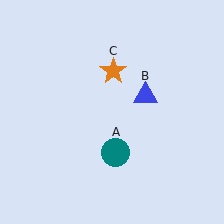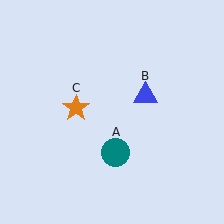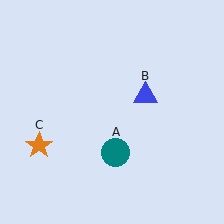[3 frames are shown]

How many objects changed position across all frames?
1 object changed position: orange star (object C).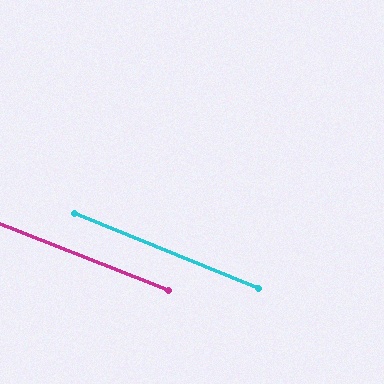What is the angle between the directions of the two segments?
Approximately 1 degree.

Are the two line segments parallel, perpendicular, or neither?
Parallel — their directions differ by only 0.7°.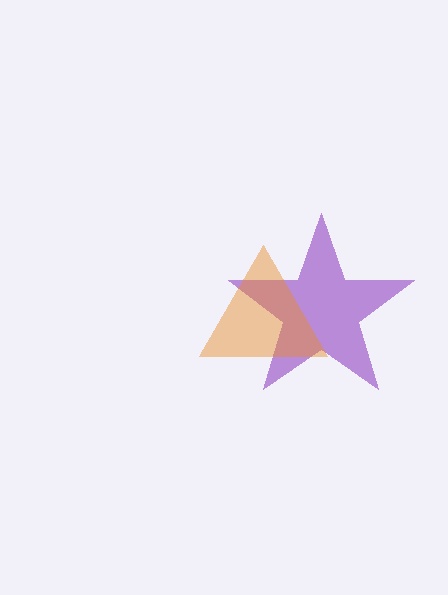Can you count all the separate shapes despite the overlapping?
Yes, there are 2 separate shapes.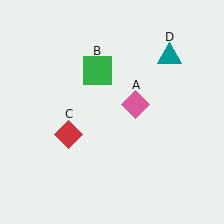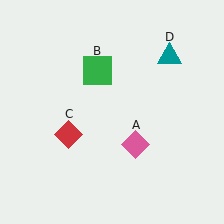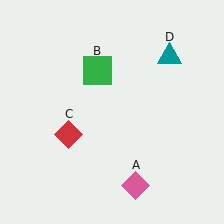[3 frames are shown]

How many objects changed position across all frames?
1 object changed position: pink diamond (object A).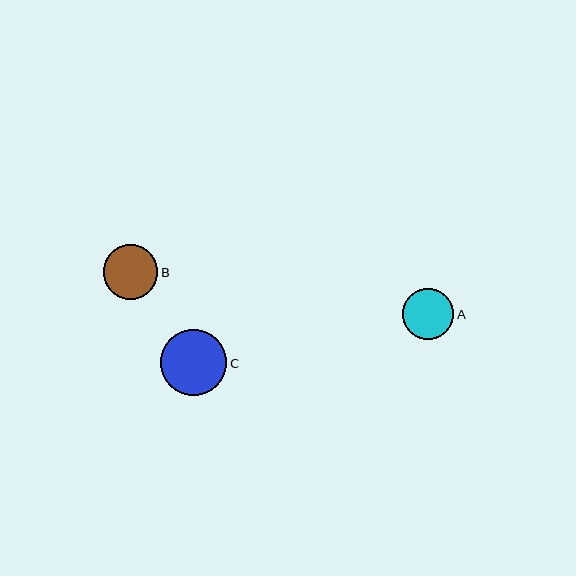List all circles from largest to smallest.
From largest to smallest: C, B, A.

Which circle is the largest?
Circle C is the largest with a size of approximately 66 pixels.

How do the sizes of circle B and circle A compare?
Circle B and circle A are approximately the same size.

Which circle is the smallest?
Circle A is the smallest with a size of approximately 51 pixels.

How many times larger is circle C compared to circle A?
Circle C is approximately 1.3 times the size of circle A.